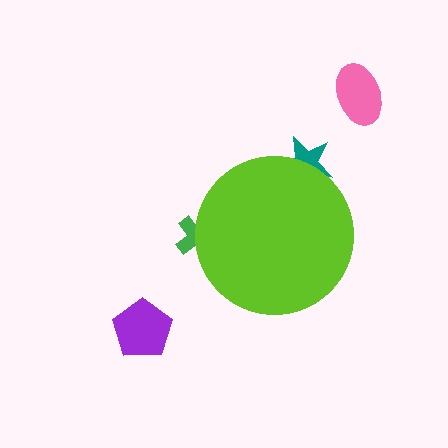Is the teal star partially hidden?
Yes, the teal star is partially hidden behind the lime circle.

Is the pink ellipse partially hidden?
No, the pink ellipse is fully visible.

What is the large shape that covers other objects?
A lime circle.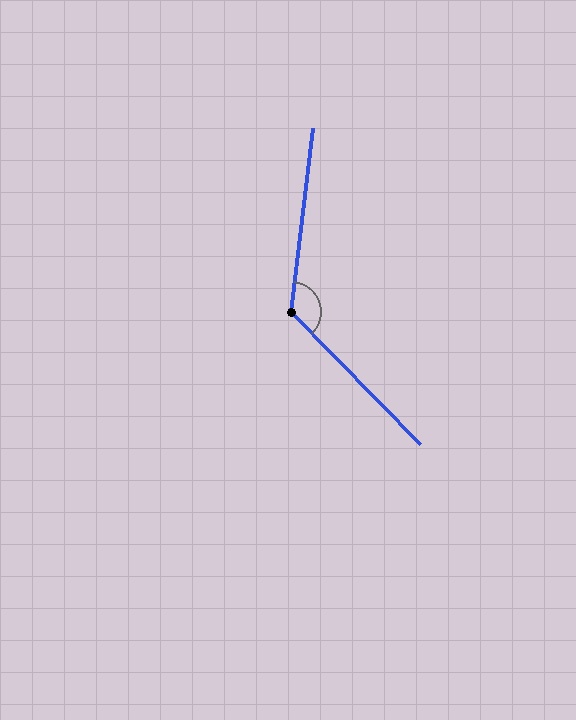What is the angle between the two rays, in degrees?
Approximately 129 degrees.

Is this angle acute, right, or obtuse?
It is obtuse.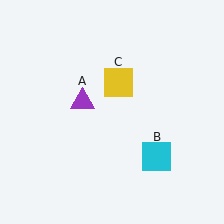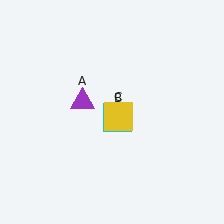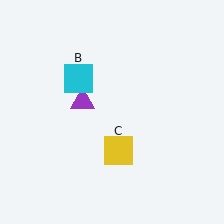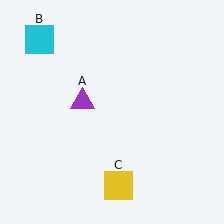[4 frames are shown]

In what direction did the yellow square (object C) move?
The yellow square (object C) moved down.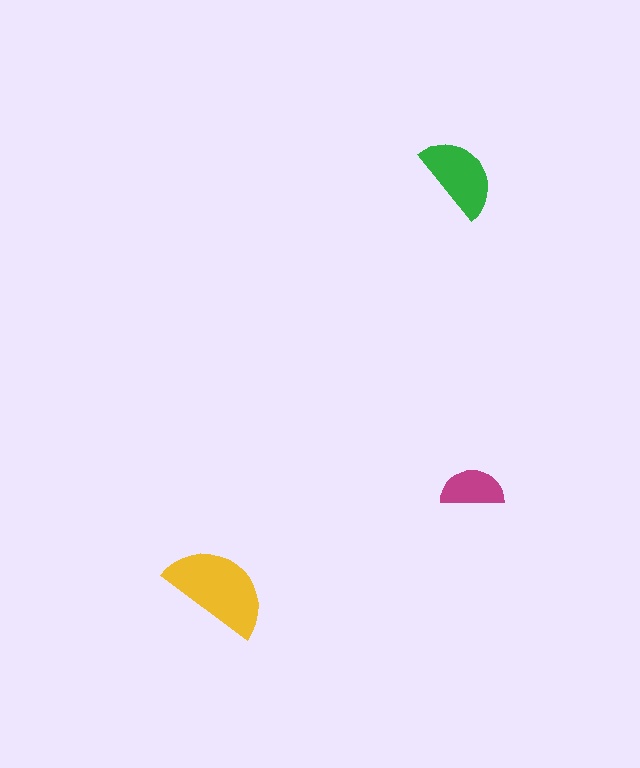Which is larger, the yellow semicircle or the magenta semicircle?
The yellow one.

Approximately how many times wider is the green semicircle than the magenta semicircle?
About 1.5 times wider.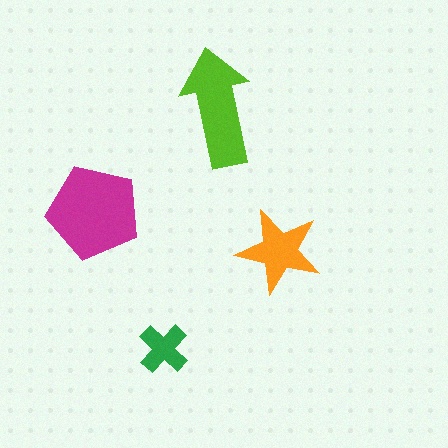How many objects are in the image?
There are 4 objects in the image.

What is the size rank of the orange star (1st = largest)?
3rd.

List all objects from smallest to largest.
The green cross, the orange star, the lime arrow, the magenta pentagon.